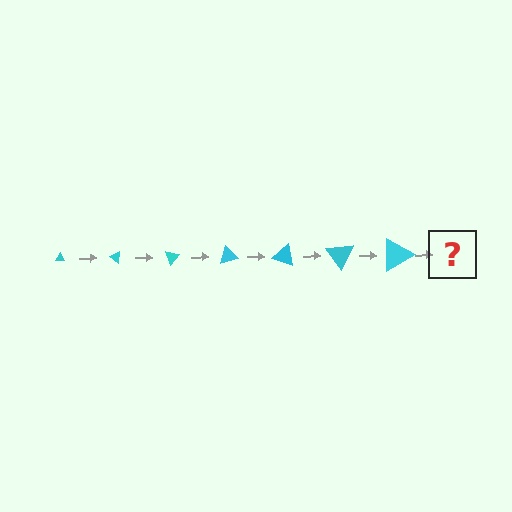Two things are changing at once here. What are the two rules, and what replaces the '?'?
The two rules are that the triangle grows larger each step and it rotates 35 degrees each step. The '?' should be a triangle, larger than the previous one and rotated 245 degrees from the start.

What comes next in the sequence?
The next element should be a triangle, larger than the previous one and rotated 245 degrees from the start.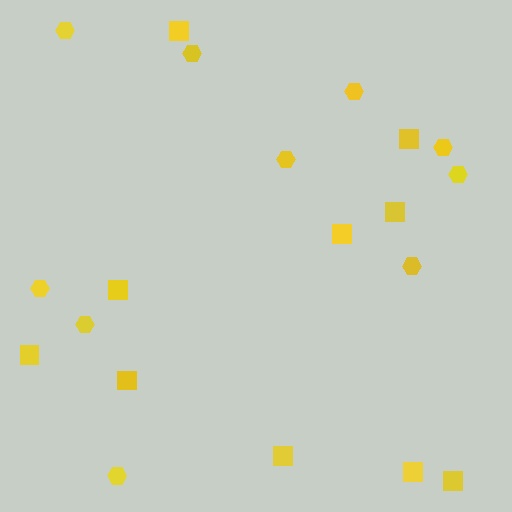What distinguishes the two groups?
There are 2 groups: one group of hexagons (10) and one group of squares (10).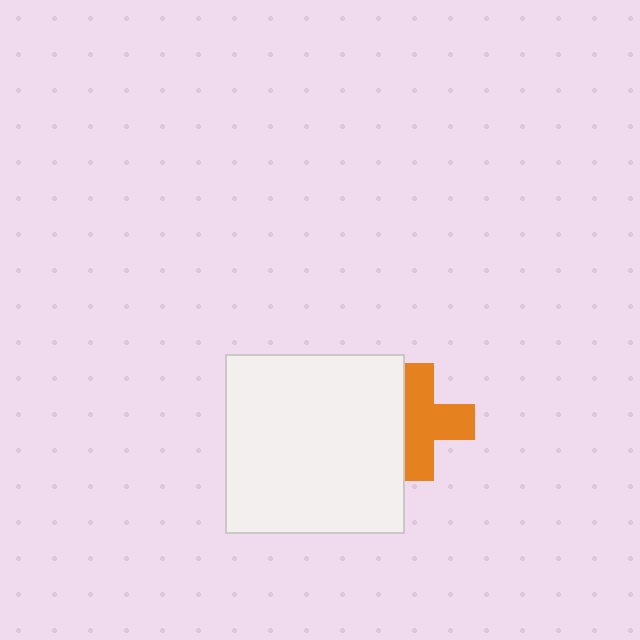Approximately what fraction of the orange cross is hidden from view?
Roughly 33% of the orange cross is hidden behind the white square.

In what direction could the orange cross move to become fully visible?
The orange cross could move right. That would shift it out from behind the white square entirely.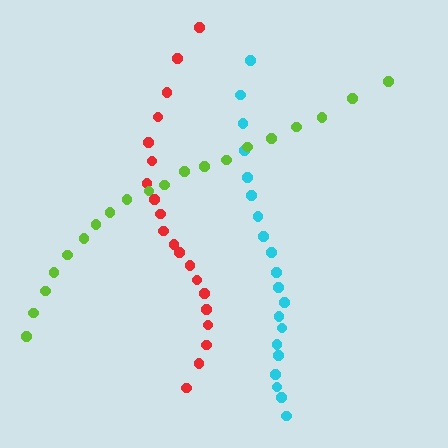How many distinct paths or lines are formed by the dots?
There are 3 distinct paths.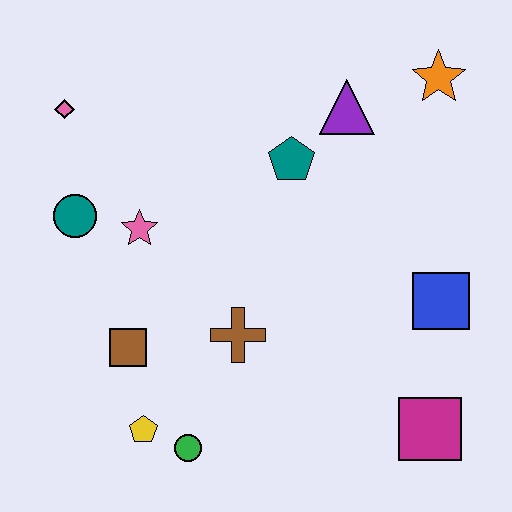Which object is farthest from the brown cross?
The orange star is farthest from the brown cross.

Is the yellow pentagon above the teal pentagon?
No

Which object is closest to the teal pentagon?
The purple triangle is closest to the teal pentagon.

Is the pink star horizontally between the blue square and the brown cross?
No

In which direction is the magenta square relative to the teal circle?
The magenta square is to the right of the teal circle.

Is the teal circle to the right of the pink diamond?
Yes